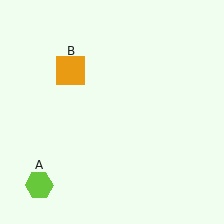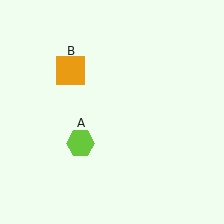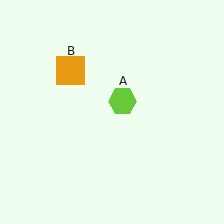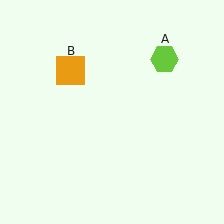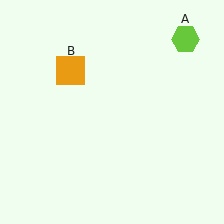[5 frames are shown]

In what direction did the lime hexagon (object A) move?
The lime hexagon (object A) moved up and to the right.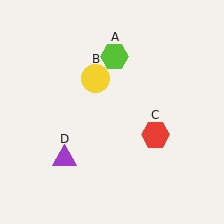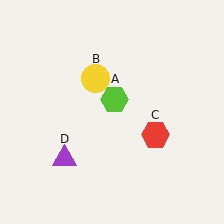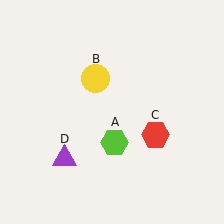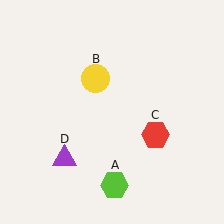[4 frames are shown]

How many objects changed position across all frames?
1 object changed position: lime hexagon (object A).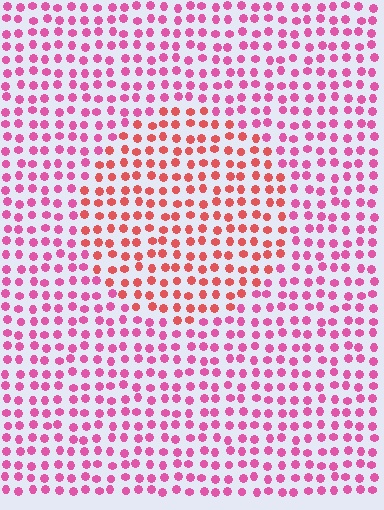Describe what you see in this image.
The image is filled with small pink elements in a uniform arrangement. A circle-shaped region is visible where the elements are tinted to a slightly different hue, forming a subtle color boundary.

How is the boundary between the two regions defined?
The boundary is defined purely by a slight shift in hue (about 34 degrees). Spacing, size, and orientation are identical on both sides.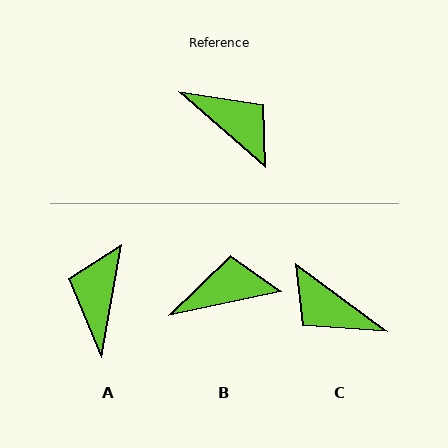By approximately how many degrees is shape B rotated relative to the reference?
Approximately 53 degrees counter-clockwise.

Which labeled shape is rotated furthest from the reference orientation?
C, about 175 degrees away.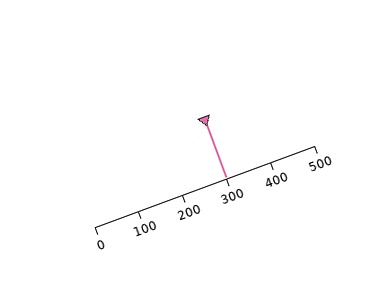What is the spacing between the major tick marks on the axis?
The major ticks are spaced 100 apart.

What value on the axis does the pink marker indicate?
The marker indicates approximately 300.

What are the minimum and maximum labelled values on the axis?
The axis runs from 0 to 500.